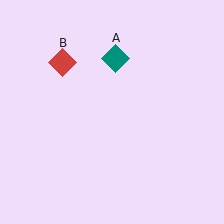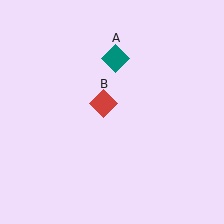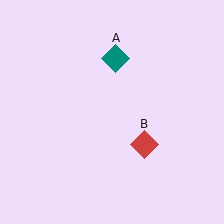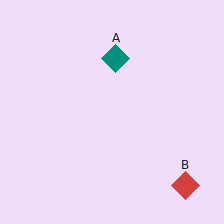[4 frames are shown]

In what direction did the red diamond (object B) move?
The red diamond (object B) moved down and to the right.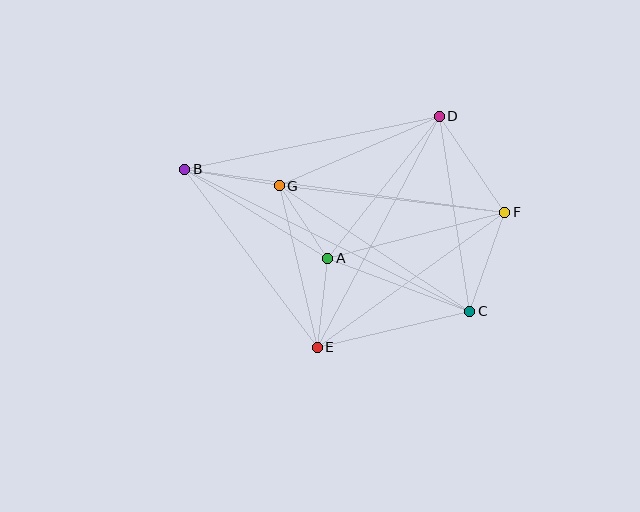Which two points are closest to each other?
Points A and G are closest to each other.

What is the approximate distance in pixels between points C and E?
The distance between C and E is approximately 156 pixels.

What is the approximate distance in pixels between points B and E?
The distance between B and E is approximately 222 pixels.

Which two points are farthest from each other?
Points B and F are farthest from each other.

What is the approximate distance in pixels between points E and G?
The distance between E and G is approximately 166 pixels.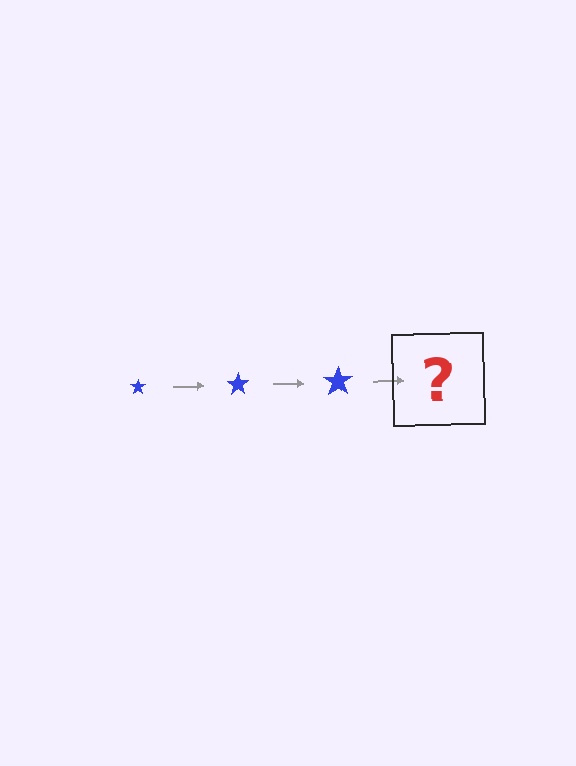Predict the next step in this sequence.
The next step is a blue star, larger than the previous one.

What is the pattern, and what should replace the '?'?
The pattern is that the star gets progressively larger each step. The '?' should be a blue star, larger than the previous one.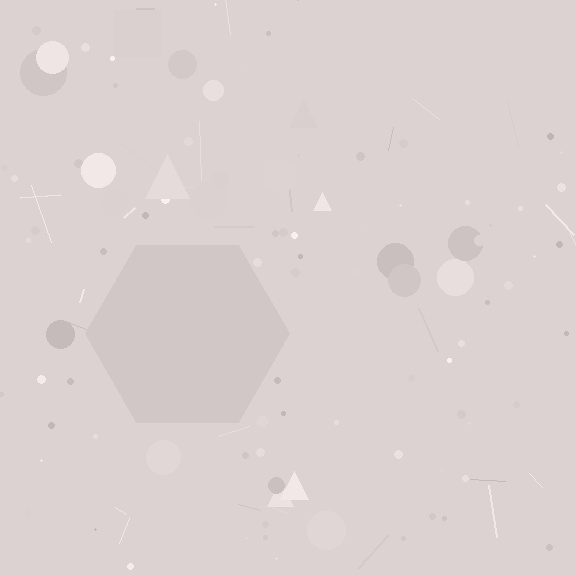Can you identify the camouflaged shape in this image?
The camouflaged shape is a hexagon.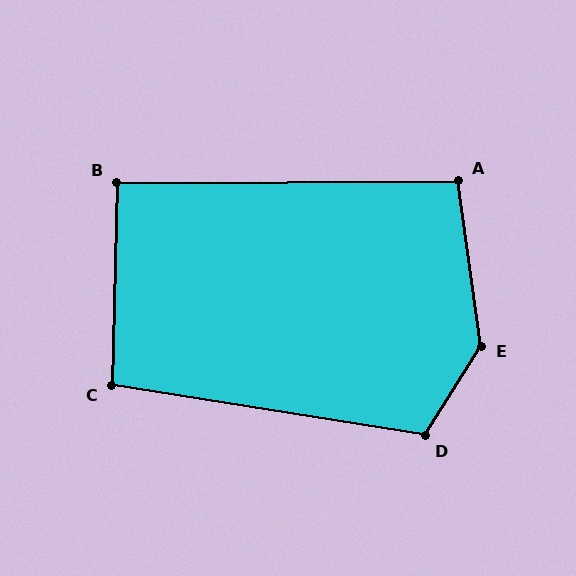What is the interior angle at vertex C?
Approximately 98 degrees (obtuse).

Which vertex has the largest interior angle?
E, at approximately 140 degrees.